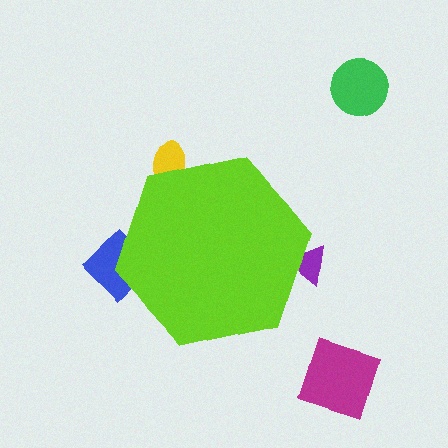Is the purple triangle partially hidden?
Yes, the purple triangle is partially hidden behind the lime hexagon.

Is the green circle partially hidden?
No, the green circle is fully visible.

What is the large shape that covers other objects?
A lime hexagon.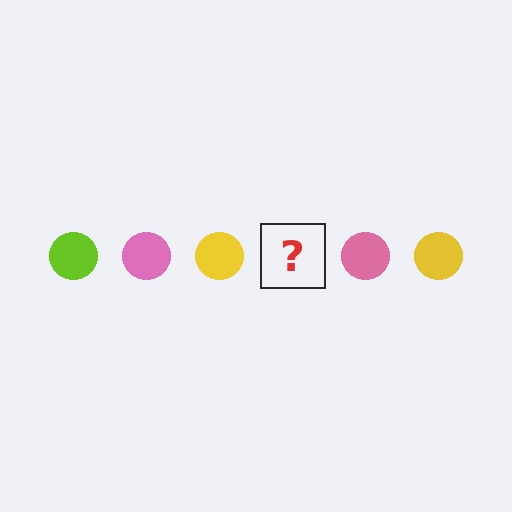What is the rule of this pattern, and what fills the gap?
The rule is that the pattern cycles through lime, pink, yellow circles. The gap should be filled with a lime circle.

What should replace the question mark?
The question mark should be replaced with a lime circle.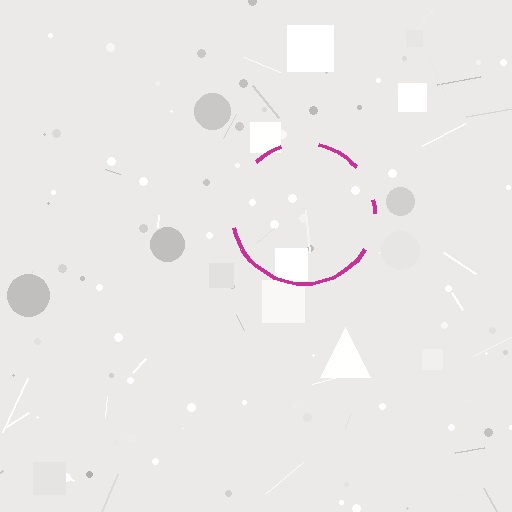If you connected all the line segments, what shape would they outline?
They would outline a circle.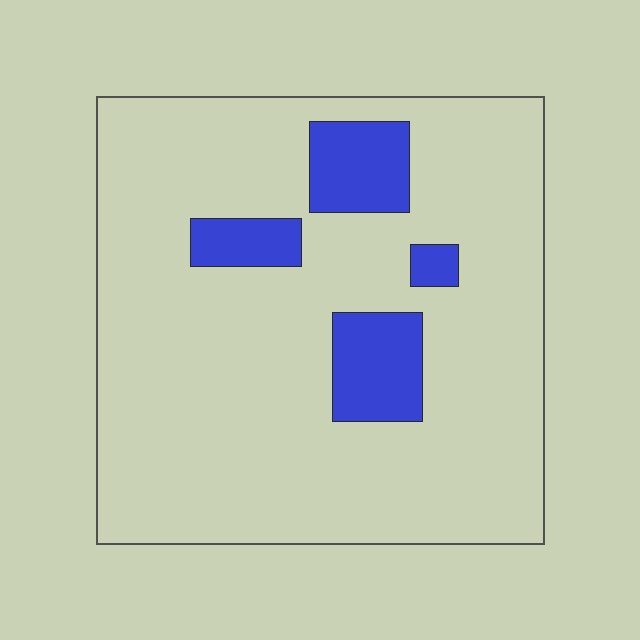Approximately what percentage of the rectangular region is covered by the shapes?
Approximately 15%.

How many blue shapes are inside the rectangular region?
4.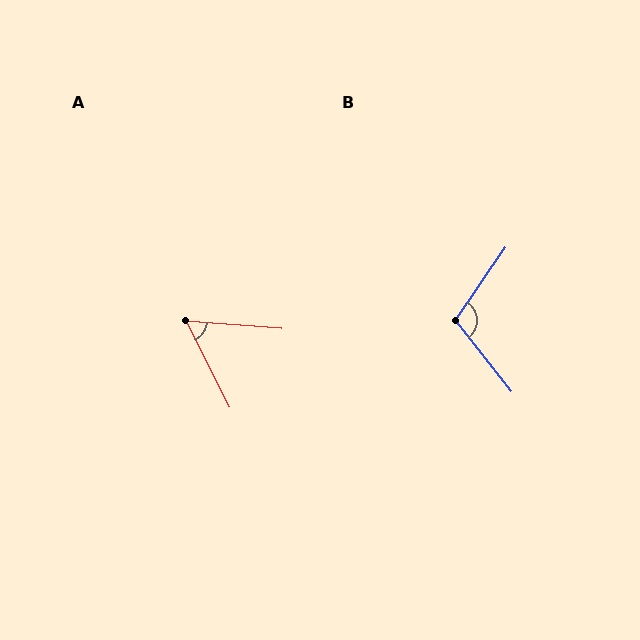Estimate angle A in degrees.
Approximately 59 degrees.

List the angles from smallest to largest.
A (59°), B (108°).